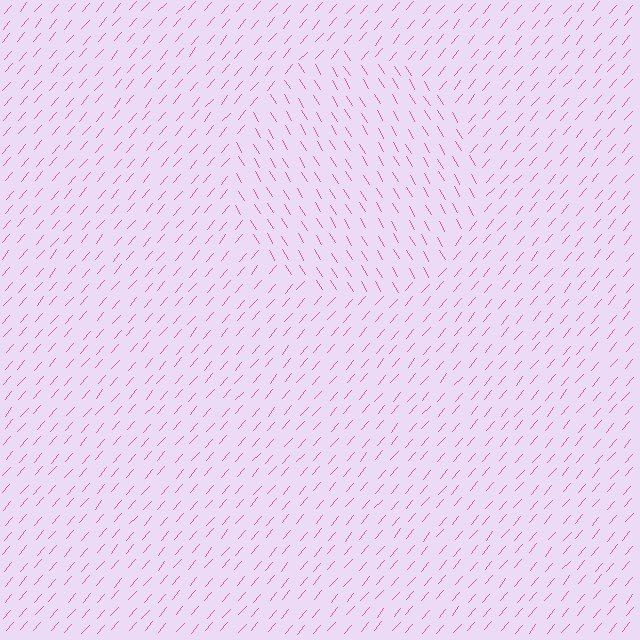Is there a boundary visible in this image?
Yes, there is a texture boundary formed by a change in line orientation.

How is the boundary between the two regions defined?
The boundary is defined purely by a change in line orientation (approximately 72 degrees difference). All lines are the same color and thickness.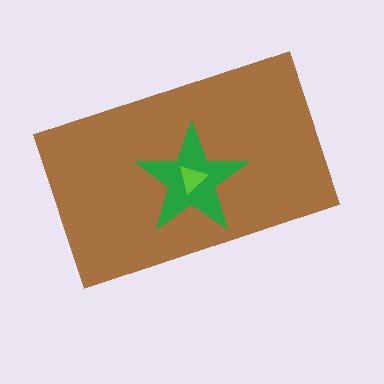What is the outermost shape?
The brown rectangle.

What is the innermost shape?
The lime triangle.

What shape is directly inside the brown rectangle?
The green star.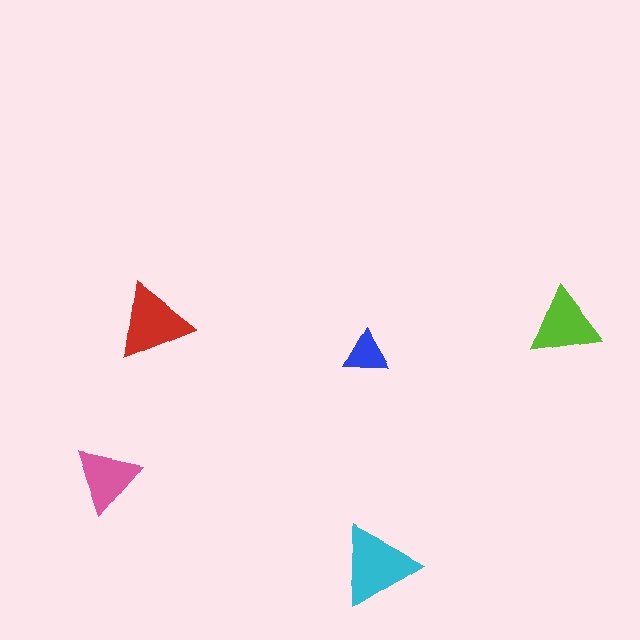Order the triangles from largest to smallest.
the cyan one, the red one, the lime one, the pink one, the blue one.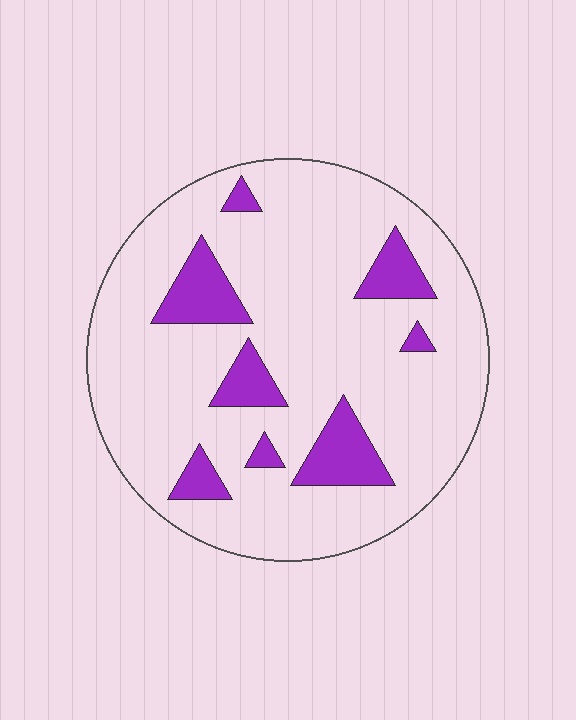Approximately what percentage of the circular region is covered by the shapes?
Approximately 15%.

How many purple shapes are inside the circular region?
8.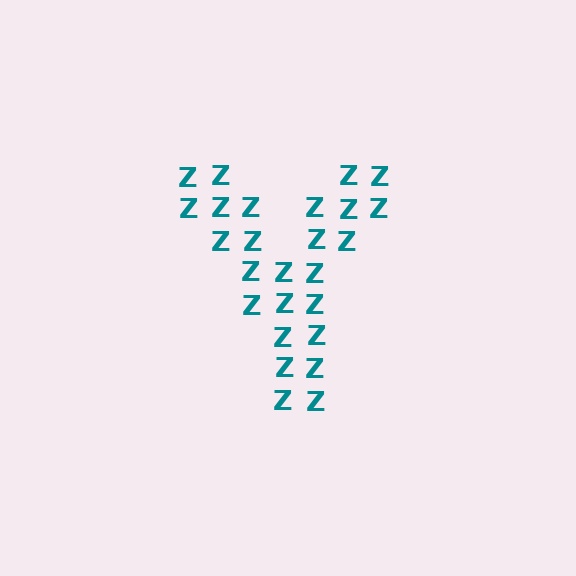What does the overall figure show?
The overall figure shows the letter Y.